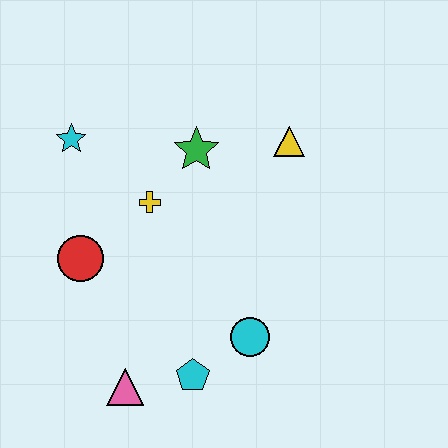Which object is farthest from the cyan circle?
The cyan star is farthest from the cyan circle.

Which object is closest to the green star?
The yellow cross is closest to the green star.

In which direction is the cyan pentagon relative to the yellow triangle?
The cyan pentagon is below the yellow triangle.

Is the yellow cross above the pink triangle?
Yes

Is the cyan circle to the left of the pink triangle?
No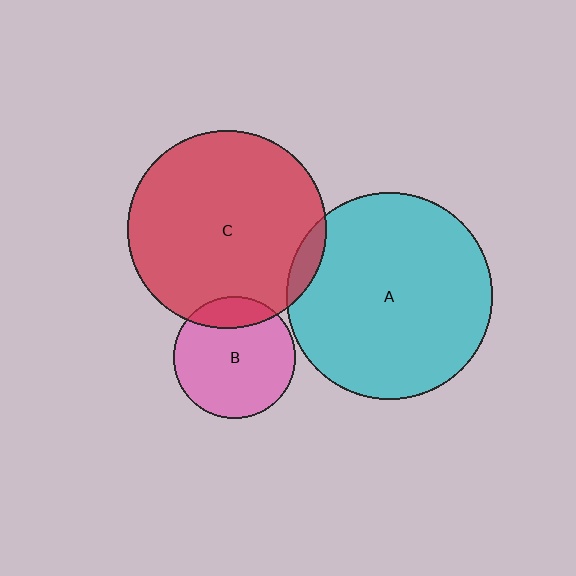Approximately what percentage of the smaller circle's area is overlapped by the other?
Approximately 15%.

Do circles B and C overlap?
Yes.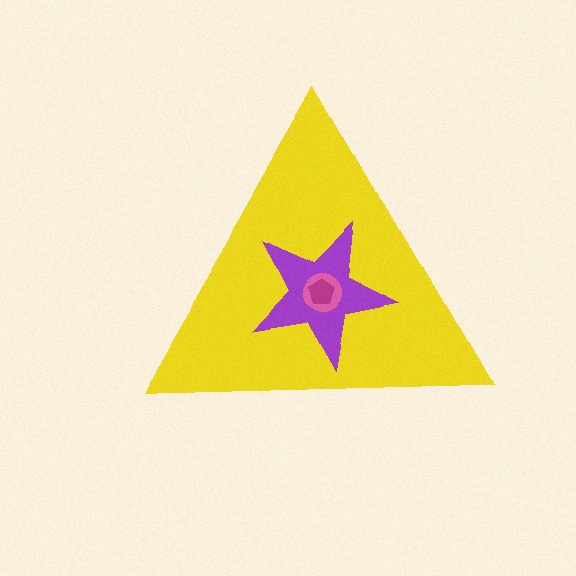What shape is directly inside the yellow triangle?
The purple star.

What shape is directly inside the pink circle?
The magenta pentagon.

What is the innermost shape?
The magenta pentagon.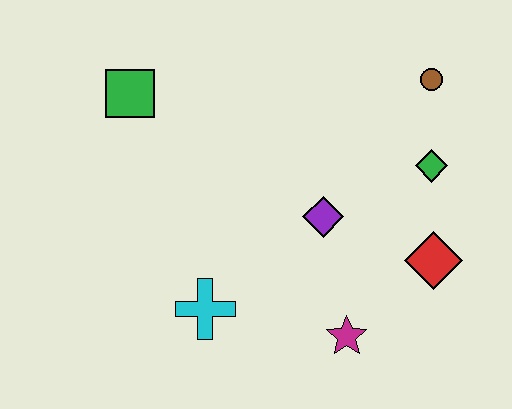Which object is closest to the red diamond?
The green diamond is closest to the red diamond.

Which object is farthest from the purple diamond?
The green square is farthest from the purple diamond.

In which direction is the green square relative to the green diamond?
The green square is to the left of the green diamond.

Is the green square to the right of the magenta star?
No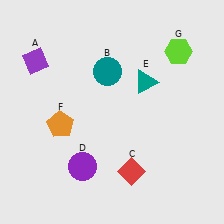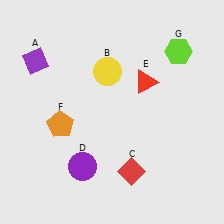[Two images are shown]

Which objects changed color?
B changed from teal to yellow. E changed from teal to red.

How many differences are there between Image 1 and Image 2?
There are 2 differences between the two images.